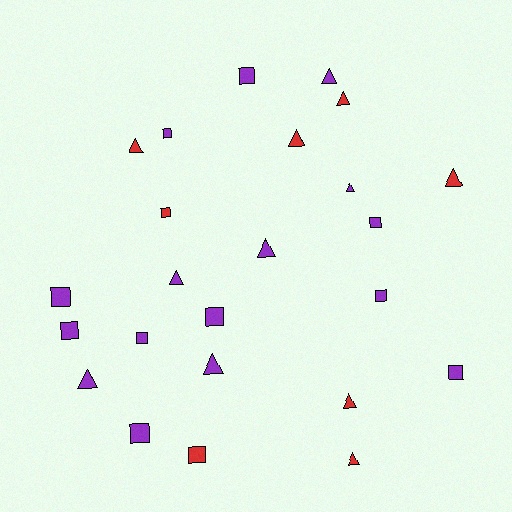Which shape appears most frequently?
Square, with 12 objects.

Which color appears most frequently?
Purple, with 16 objects.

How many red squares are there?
There are 2 red squares.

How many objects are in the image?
There are 24 objects.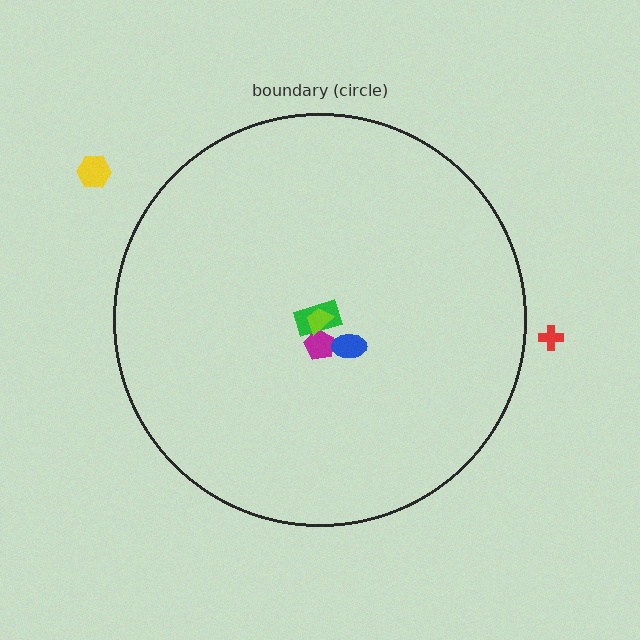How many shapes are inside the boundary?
4 inside, 2 outside.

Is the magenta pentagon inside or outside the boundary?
Inside.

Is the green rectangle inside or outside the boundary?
Inside.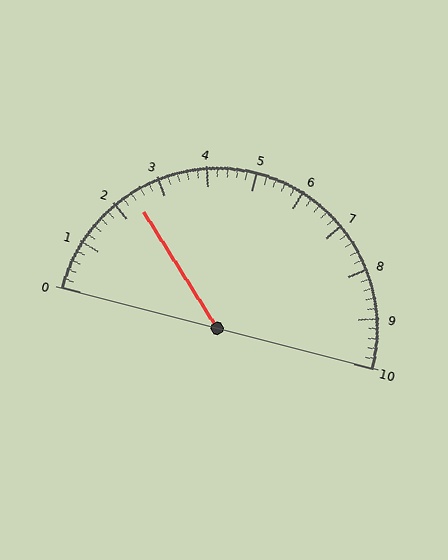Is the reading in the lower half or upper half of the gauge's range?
The reading is in the lower half of the range (0 to 10).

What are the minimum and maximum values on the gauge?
The gauge ranges from 0 to 10.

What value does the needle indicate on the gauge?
The needle indicates approximately 2.4.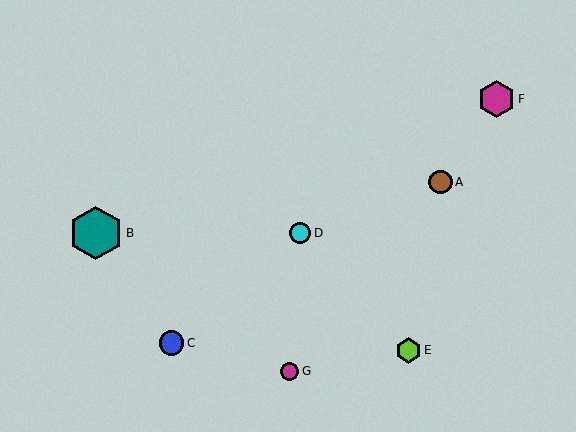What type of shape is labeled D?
Shape D is a cyan circle.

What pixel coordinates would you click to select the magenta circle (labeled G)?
Click at (290, 371) to select the magenta circle G.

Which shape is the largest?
The teal hexagon (labeled B) is the largest.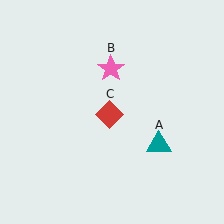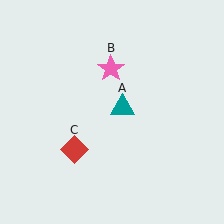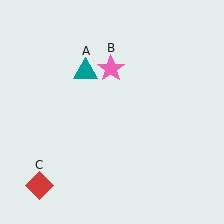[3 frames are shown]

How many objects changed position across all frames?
2 objects changed position: teal triangle (object A), red diamond (object C).